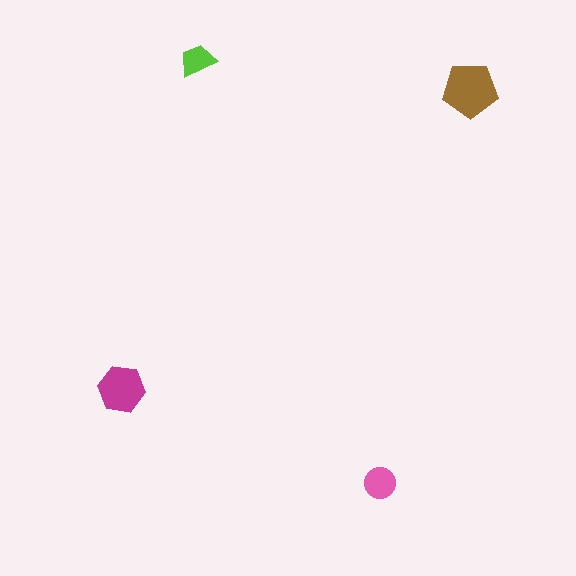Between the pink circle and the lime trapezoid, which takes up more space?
The pink circle.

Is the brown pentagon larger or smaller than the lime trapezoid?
Larger.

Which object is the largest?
The brown pentagon.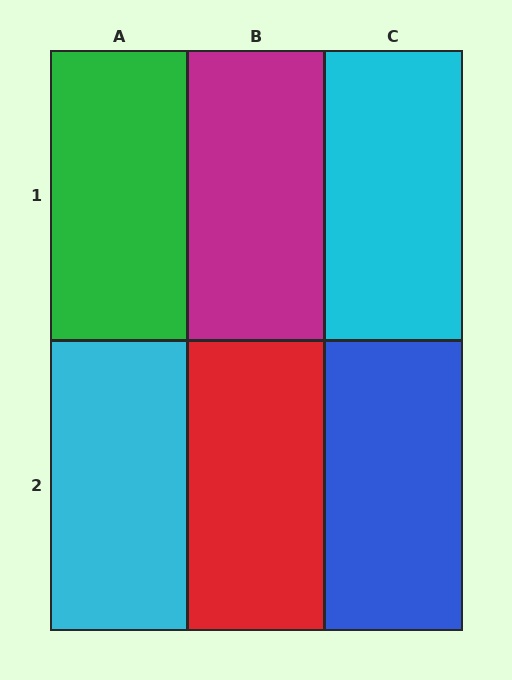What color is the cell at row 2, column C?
Blue.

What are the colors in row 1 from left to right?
Green, magenta, cyan.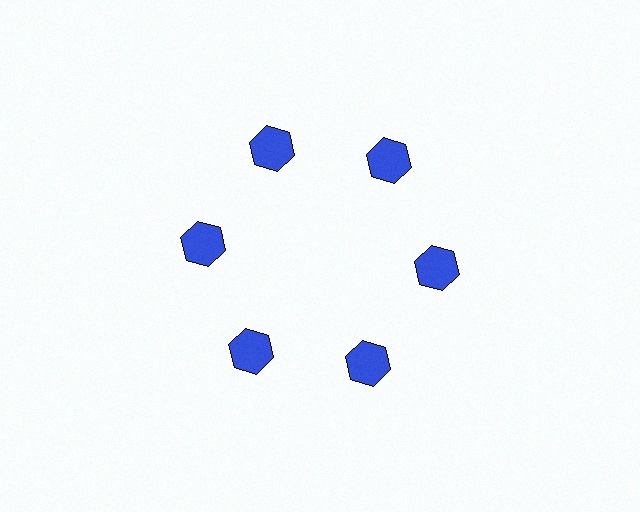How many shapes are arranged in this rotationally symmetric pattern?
There are 6 shapes, arranged in 6 groups of 1.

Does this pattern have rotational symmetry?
Yes, this pattern has 6-fold rotational symmetry. It looks the same after rotating 60 degrees around the center.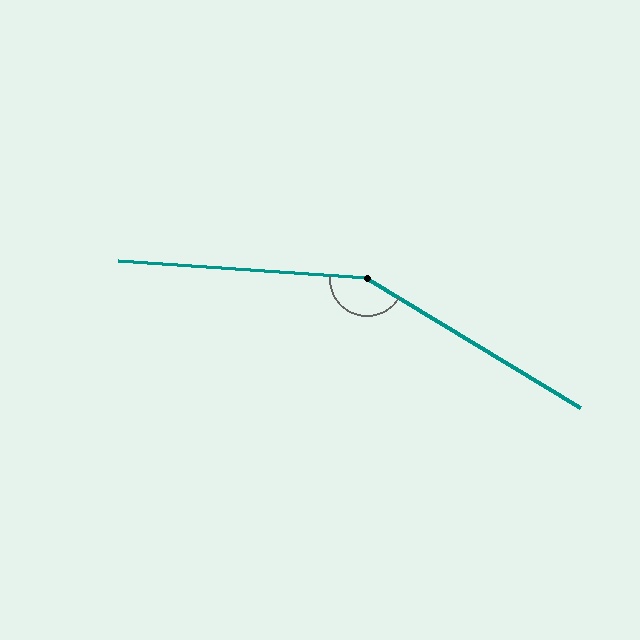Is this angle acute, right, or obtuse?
It is obtuse.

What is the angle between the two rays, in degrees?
Approximately 153 degrees.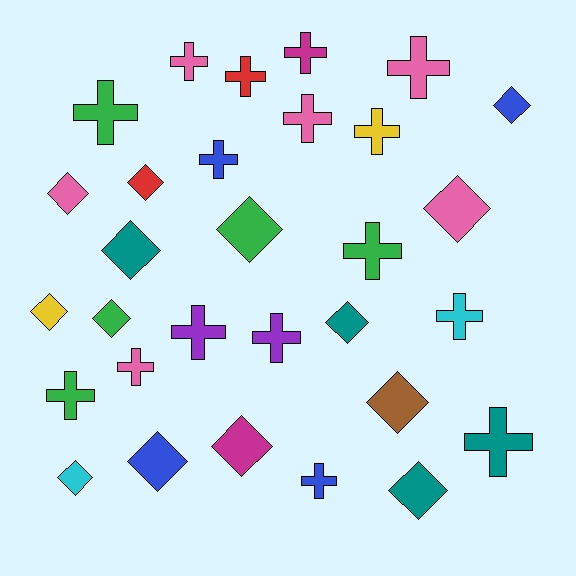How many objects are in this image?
There are 30 objects.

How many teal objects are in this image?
There are 4 teal objects.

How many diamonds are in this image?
There are 14 diamonds.